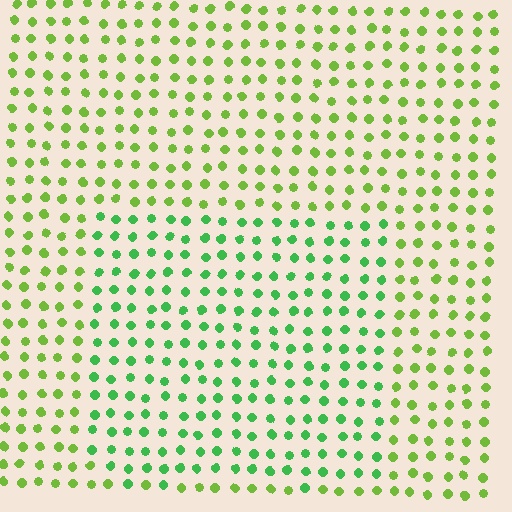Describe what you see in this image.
The image is filled with small lime elements in a uniform arrangement. A rectangle-shaped region is visible where the elements are tinted to a slightly different hue, forming a subtle color boundary.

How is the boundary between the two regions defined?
The boundary is defined purely by a slight shift in hue (about 34 degrees). Spacing, size, and orientation are identical on both sides.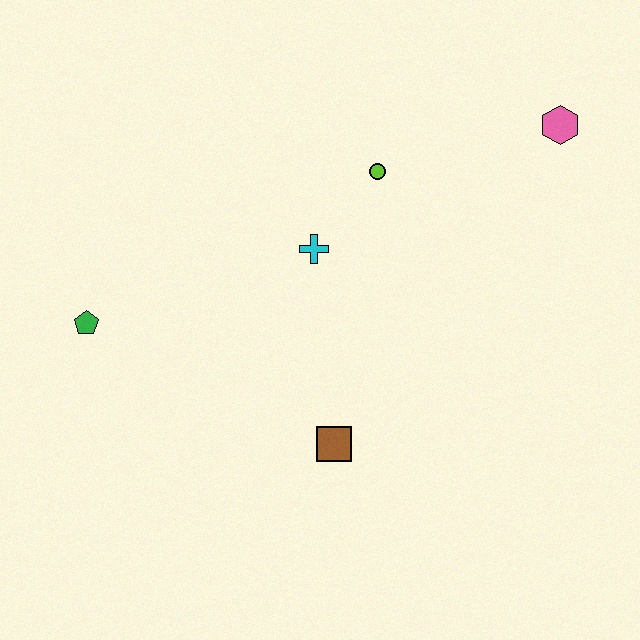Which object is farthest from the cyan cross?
The pink hexagon is farthest from the cyan cross.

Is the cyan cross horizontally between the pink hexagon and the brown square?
No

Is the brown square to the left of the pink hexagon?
Yes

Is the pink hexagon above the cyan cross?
Yes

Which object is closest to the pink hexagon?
The lime circle is closest to the pink hexagon.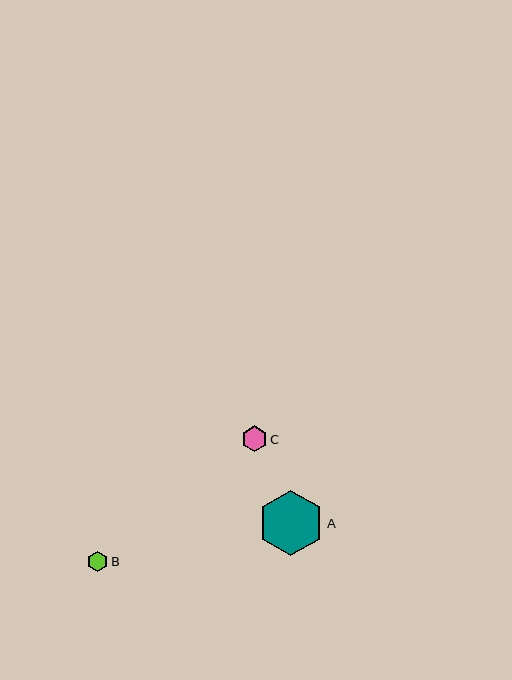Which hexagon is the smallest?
Hexagon B is the smallest with a size of approximately 20 pixels.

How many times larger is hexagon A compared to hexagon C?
Hexagon A is approximately 2.5 times the size of hexagon C.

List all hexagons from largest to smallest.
From largest to smallest: A, C, B.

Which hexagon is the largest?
Hexagon A is the largest with a size of approximately 65 pixels.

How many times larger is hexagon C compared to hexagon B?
Hexagon C is approximately 1.3 times the size of hexagon B.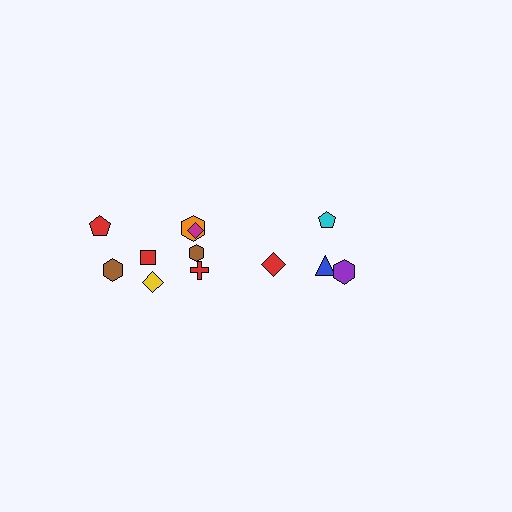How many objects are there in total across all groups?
There are 12 objects.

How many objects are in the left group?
There are 8 objects.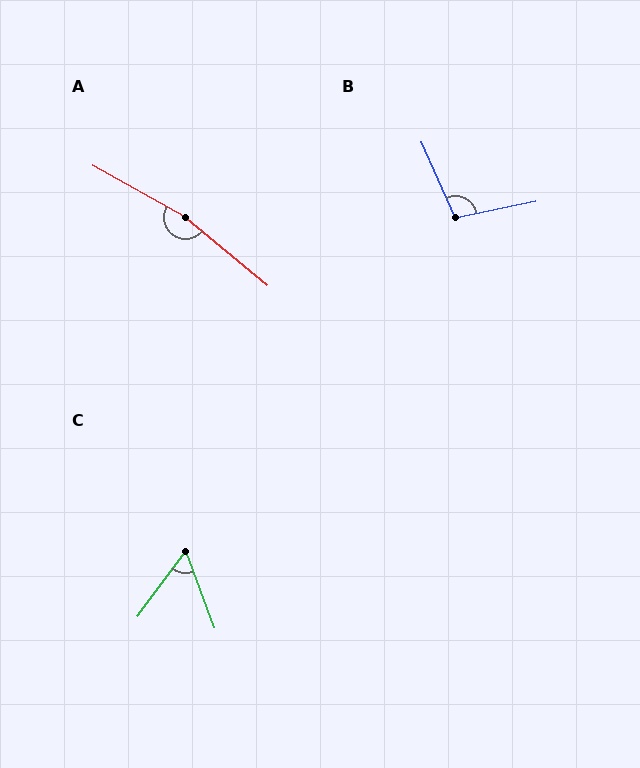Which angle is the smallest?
C, at approximately 57 degrees.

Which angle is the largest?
A, at approximately 170 degrees.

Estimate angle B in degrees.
Approximately 102 degrees.